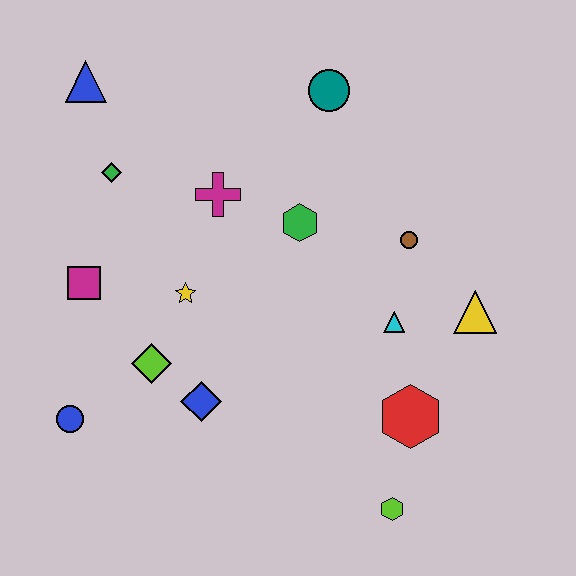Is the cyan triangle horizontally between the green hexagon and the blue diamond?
No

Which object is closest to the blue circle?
The lime diamond is closest to the blue circle.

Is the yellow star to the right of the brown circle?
No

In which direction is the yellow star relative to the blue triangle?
The yellow star is below the blue triangle.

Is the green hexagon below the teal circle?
Yes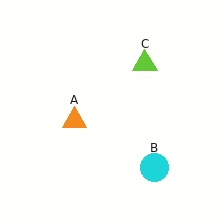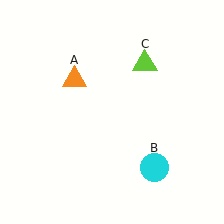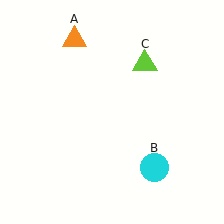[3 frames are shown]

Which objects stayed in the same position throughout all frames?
Cyan circle (object B) and lime triangle (object C) remained stationary.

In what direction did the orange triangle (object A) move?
The orange triangle (object A) moved up.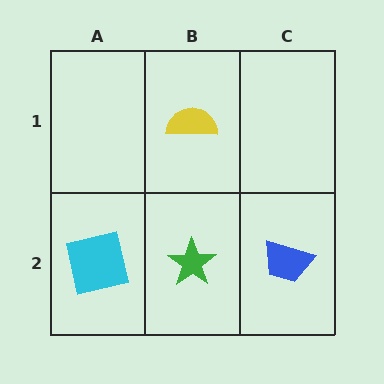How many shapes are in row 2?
3 shapes.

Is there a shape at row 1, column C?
No, that cell is empty.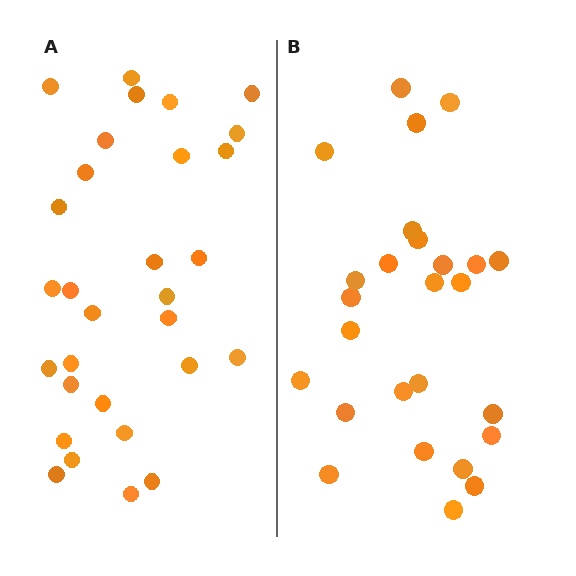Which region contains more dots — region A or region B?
Region A (the left region) has more dots.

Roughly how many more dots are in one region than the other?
Region A has about 4 more dots than region B.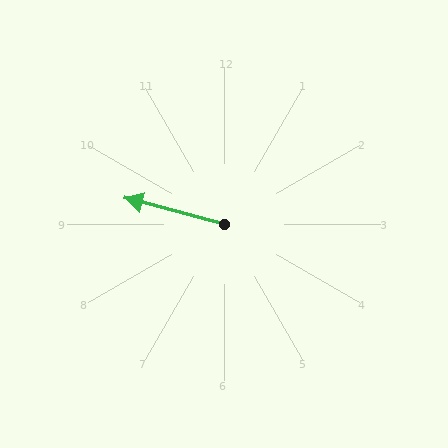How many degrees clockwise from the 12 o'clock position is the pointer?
Approximately 285 degrees.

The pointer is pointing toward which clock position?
Roughly 9 o'clock.